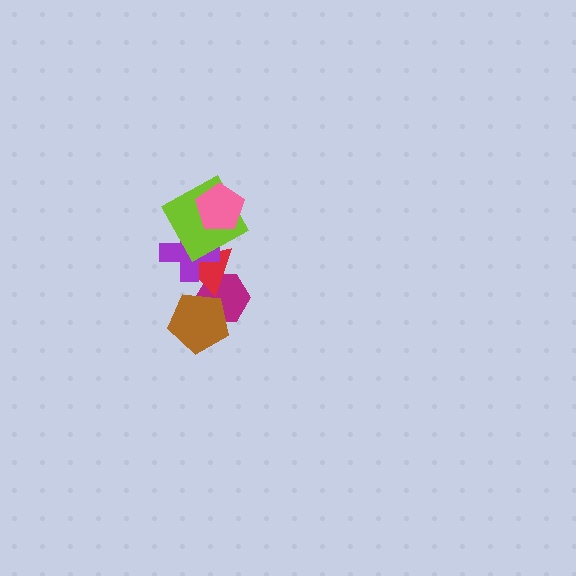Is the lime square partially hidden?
Yes, it is partially covered by another shape.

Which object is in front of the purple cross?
The lime square is in front of the purple cross.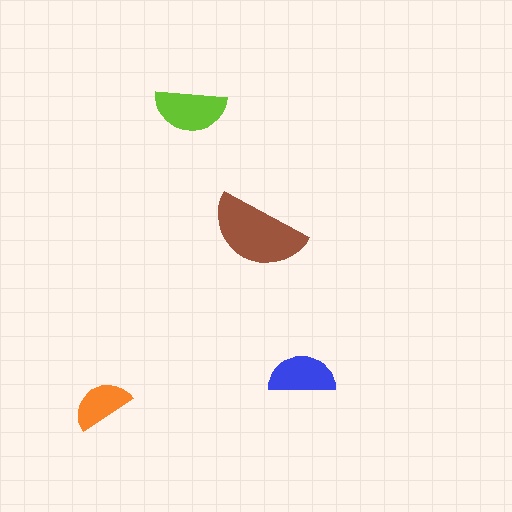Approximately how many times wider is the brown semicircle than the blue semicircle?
About 1.5 times wider.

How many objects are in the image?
There are 4 objects in the image.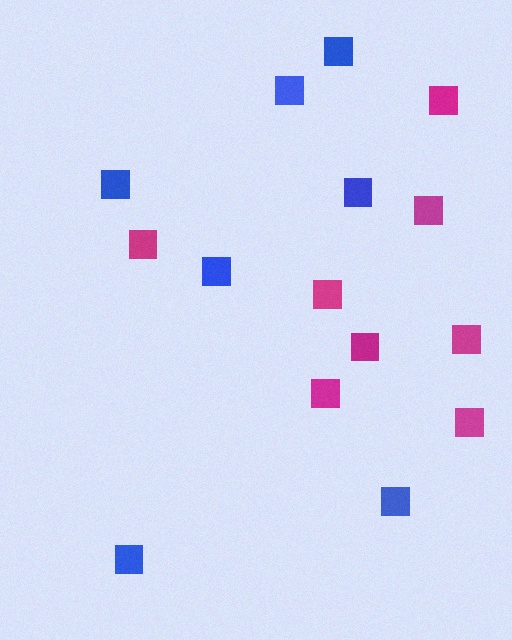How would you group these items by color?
There are 2 groups: one group of magenta squares (8) and one group of blue squares (7).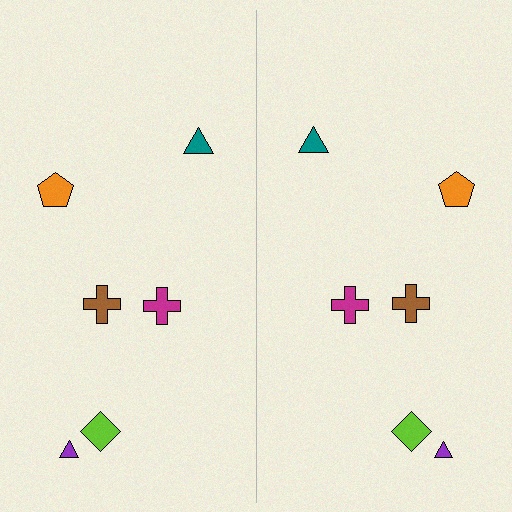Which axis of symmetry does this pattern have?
The pattern has a vertical axis of symmetry running through the center of the image.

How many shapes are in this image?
There are 12 shapes in this image.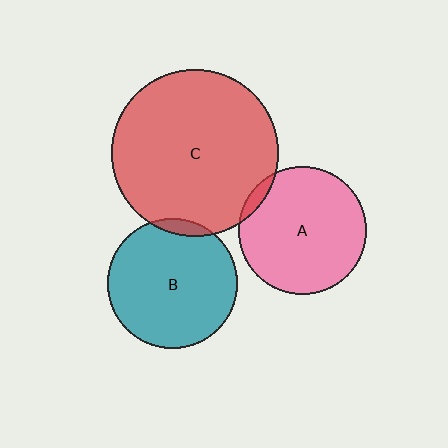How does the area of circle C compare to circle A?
Approximately 1.7 times.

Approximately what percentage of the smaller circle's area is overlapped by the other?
Approximately 5%.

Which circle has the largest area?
Circle C (red).